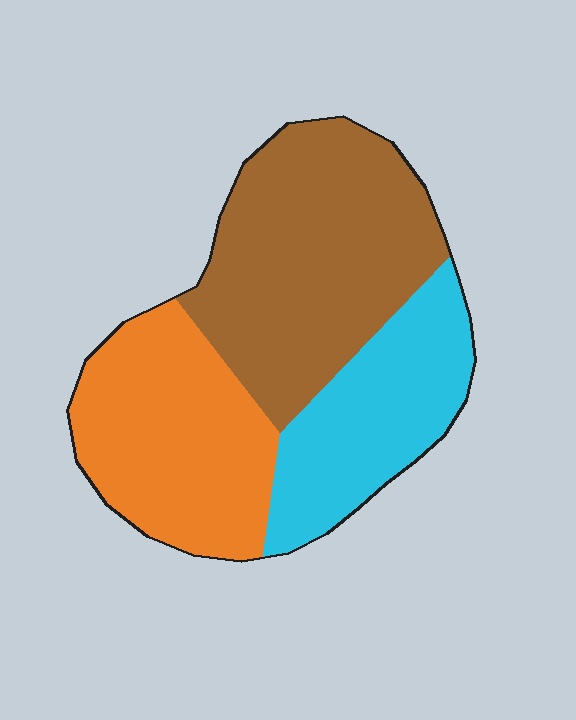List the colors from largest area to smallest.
From largest to smallest: brown, orange, cyan.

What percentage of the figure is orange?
Orange takes up between a quarter and a half of the figure.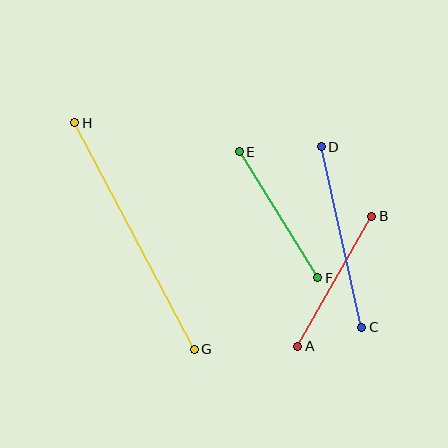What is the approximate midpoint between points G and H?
The midpoint is at approximately (135, 236) pixels.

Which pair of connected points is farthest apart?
Points G and H are farthest apart.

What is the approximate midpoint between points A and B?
The midpoint is at approximately (335, 281) pixels.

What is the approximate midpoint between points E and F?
The midpoint is at approximately (279, 215) pixels.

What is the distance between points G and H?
The distance is approximately 256 pixels.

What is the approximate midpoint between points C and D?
The midpoint is at approximately (341, 237) pixels.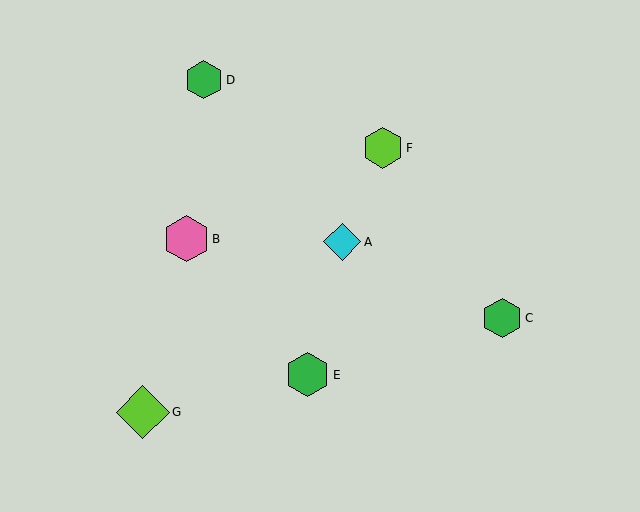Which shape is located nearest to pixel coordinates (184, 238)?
The pink hexagon (labeled B) at (186, 239) is nearest to that location.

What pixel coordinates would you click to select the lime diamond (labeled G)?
Click at (143, 412) to select the lime diamond G.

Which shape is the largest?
The lime diamond (labeled G) is the largest.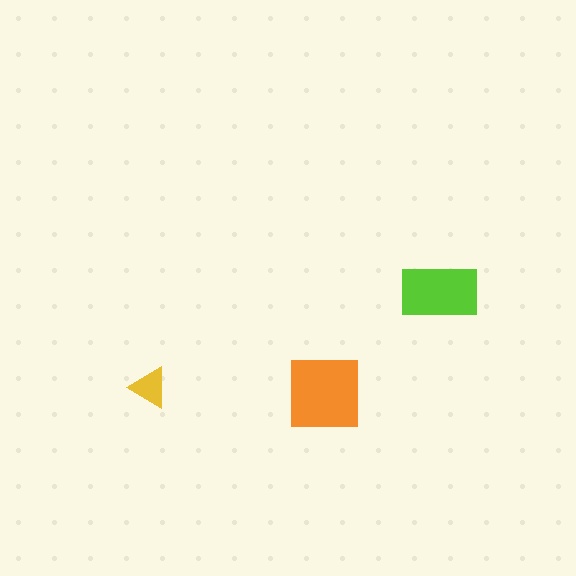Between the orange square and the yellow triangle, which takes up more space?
The orange square.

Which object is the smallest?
The yellow triangle.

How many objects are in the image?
There are 3 objects in the image.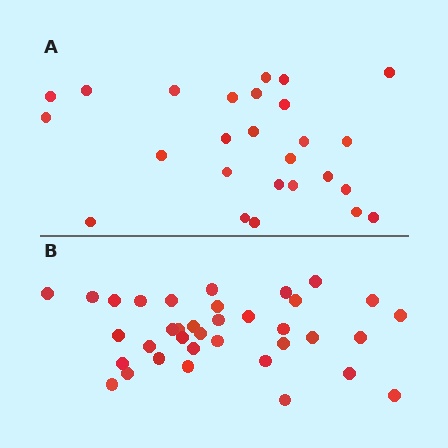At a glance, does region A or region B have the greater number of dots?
Region B (the bottom region) has more dots.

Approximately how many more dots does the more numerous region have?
Region B has roughly 10 or so more dots than region A.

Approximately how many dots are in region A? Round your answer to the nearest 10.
About 30 dots. (The exact count is 26, which rounds to 30.)